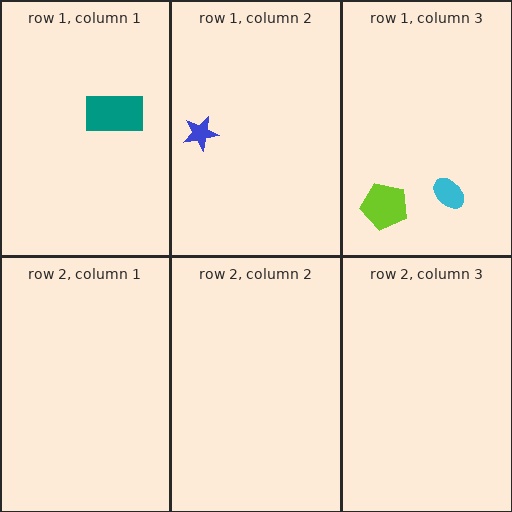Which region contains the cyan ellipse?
The row 1, column 3 region.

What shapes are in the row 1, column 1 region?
The teal rectangle.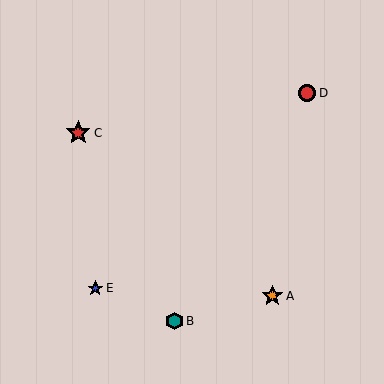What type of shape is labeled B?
Shape B is a teal hexagon.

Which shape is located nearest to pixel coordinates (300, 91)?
The red circle (labeled D) at (307, 93) is nearest to that location.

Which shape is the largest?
The red star (labeled C) is the largest.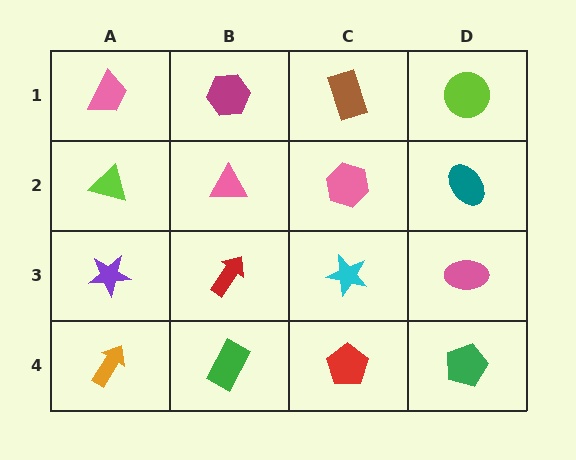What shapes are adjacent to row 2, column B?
A magenta hexagon (row 1, column B), a red arrow (row 3, column B), a lime triangle (row 2, column A), a pink hexagon (row 2, column C).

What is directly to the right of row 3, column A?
A red arrow.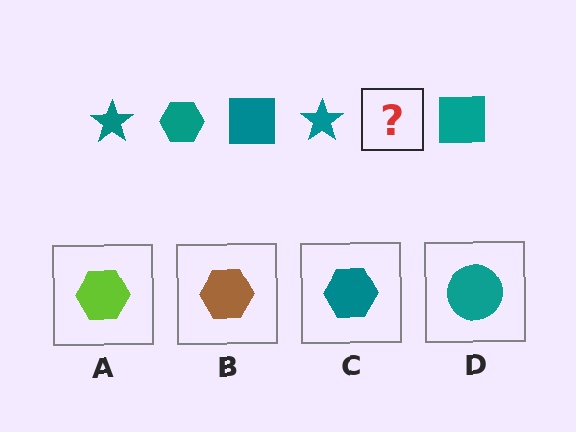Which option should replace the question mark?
Option C.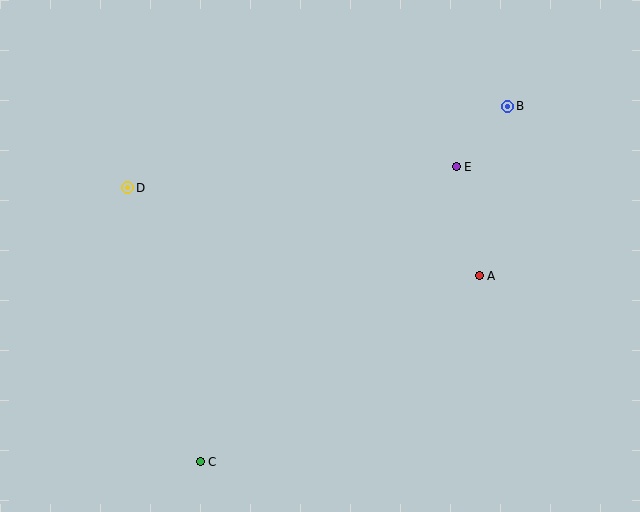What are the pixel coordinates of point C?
Point C is at (200, 462).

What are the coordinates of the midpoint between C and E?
The midpoint between C and E is at (328, 314).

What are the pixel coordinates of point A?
Point A is at (479, 276).